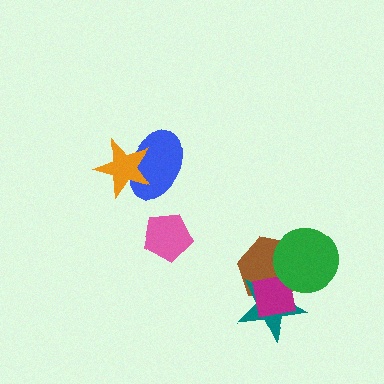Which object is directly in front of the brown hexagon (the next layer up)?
The teal star is directly in front of the brown hexagon.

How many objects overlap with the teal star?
3 objects overlap with the teal star.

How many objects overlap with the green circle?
3 objects overlap with the green circle.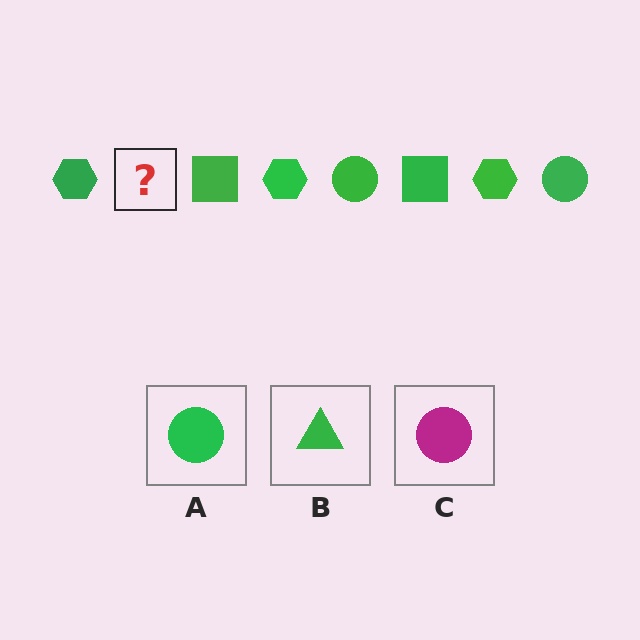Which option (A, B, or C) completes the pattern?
A.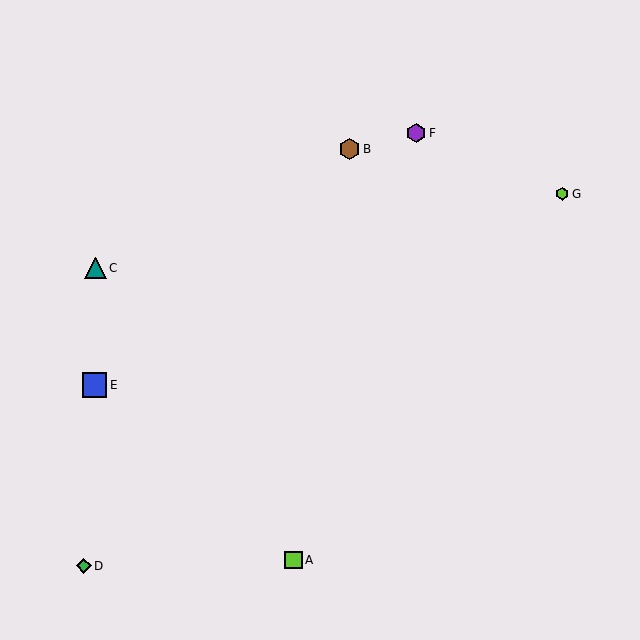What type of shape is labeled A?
Shape A is a lime square.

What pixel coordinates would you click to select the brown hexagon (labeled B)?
Click at (349, 149) to select the brown hexagon B.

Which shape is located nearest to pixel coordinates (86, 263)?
The teal triangle (labeled C) at (95, 268) is nearest to that location.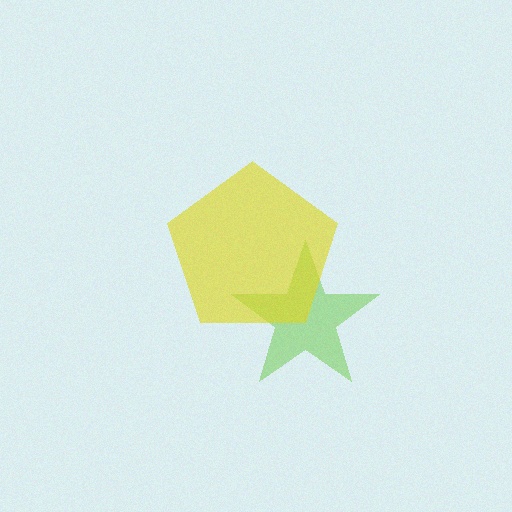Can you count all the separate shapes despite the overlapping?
Yes, there are 2 separate shapes.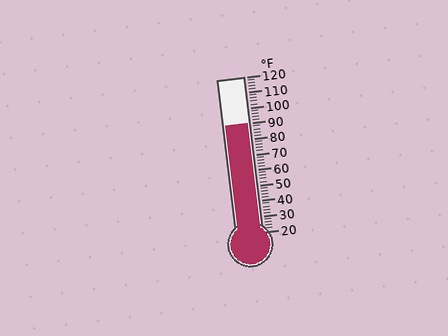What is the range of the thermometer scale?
The thermometer scale ranges from 20°F to 120°F.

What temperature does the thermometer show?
The thermometer shows approximately 90°F.